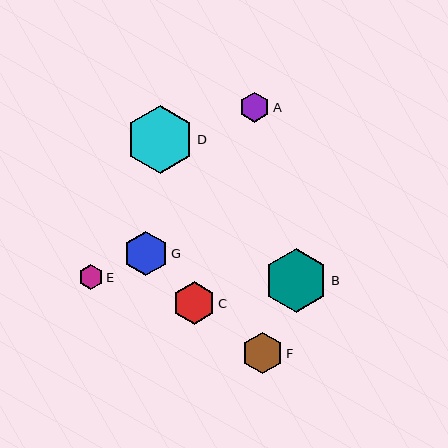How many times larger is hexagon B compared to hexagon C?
Hexagon B is approximately 1.5 times the size of hexagon C.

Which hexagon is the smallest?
Hexagon E is the smallest with a size of approximately 25 pixels.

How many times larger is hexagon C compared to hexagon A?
Hexagon C is approximately 1.4 times the size of hexagon A.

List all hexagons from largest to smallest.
From largest to smallest: D, B, G, C, F, A, E.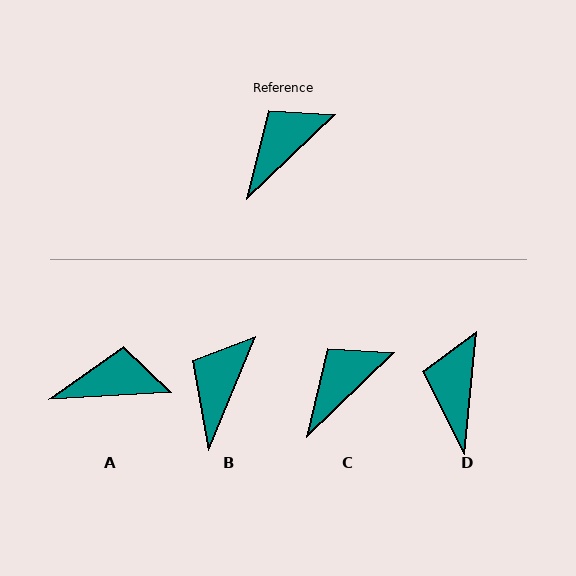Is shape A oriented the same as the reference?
No, it is off by about 41 degrees.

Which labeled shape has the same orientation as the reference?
C.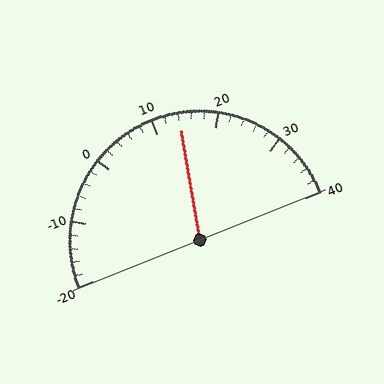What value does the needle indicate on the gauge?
The needle indicates approximately 14.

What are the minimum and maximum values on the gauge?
The gauge ranges from -20 to 40.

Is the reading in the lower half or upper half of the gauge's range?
The reading is in the upper half of the range (-20 to 40).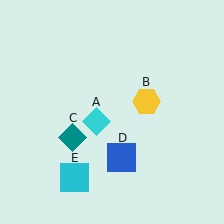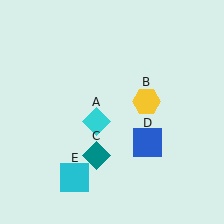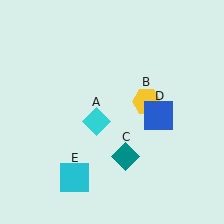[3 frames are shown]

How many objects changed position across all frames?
2 objects changed position: teal diamond (object C), blue square (object D).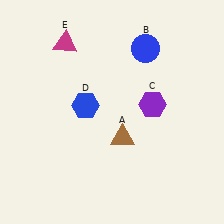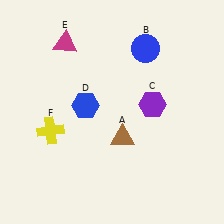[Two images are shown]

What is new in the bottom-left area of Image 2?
A yellow cross (F) was added in the bottom-left area of Image 2.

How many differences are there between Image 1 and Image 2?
There is 1 difference between the two images.